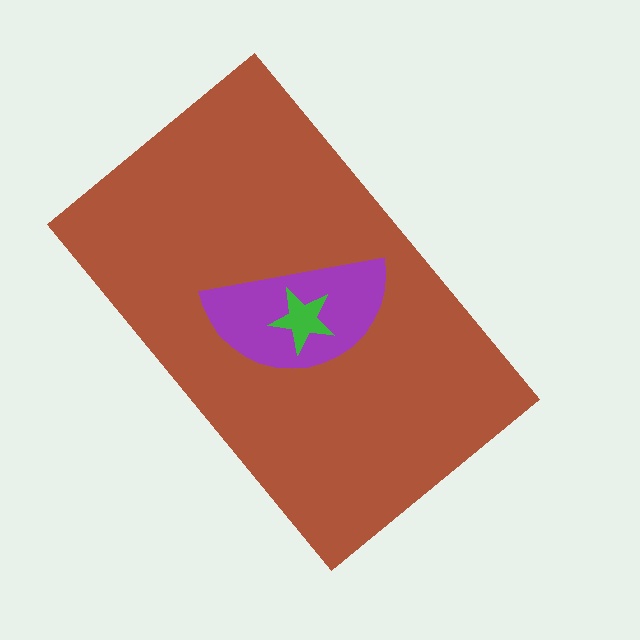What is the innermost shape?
The green star.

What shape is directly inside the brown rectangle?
The purple semicircle.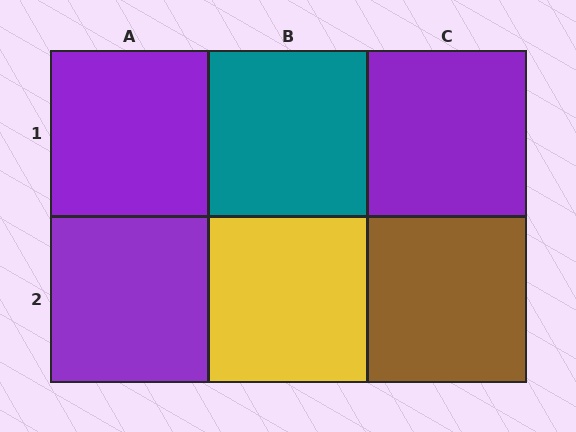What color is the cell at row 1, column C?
Purple.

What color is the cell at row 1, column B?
Teal.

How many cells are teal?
1 cell is teal.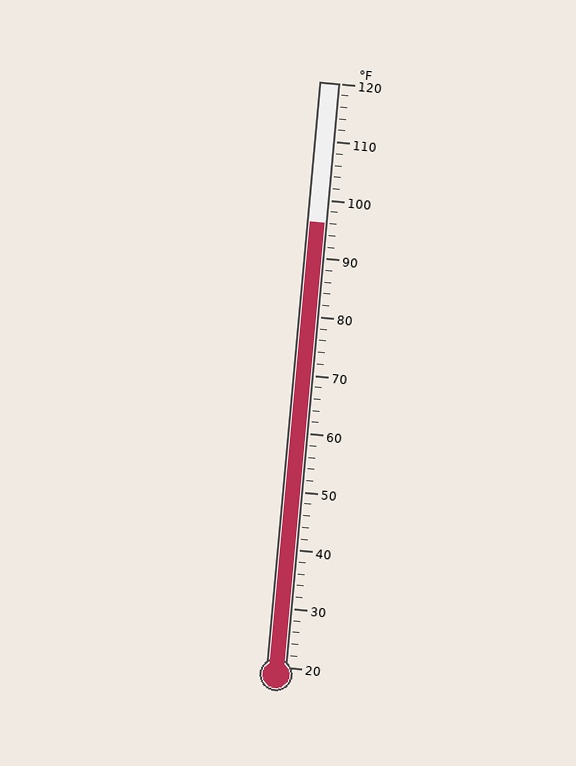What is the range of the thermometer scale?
The thermometer scale ranges from 20°F to 120°F.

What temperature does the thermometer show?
The thermometer shows approximately 96°F.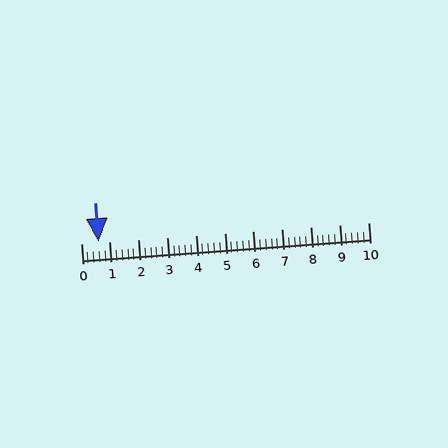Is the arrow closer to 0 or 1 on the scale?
The arrow is closer to 1.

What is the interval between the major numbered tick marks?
The major tick marks are spaced 1 units apart.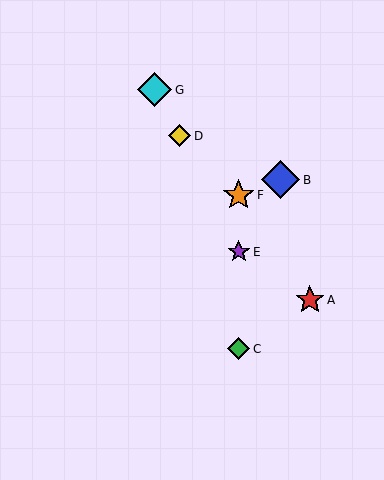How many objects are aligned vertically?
3 objects (C, E, F) are aligned vertically.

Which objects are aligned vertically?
Objects C, E, F are aligned vertically.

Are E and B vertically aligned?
No, E is at x≈239 and B is at x≈281.